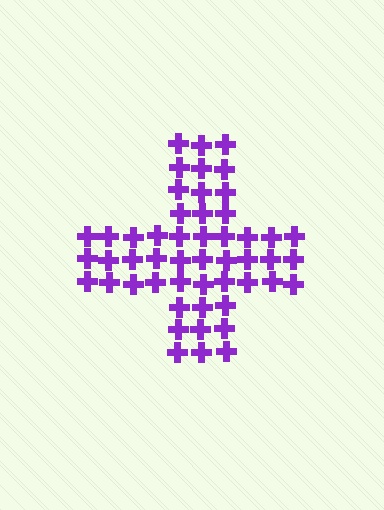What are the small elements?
The small elements are crosses.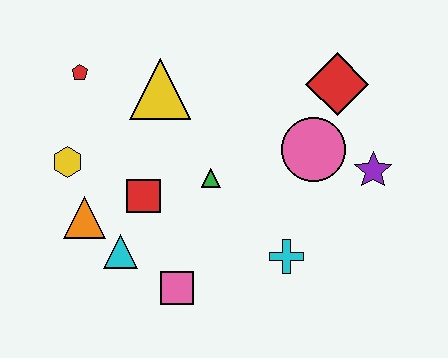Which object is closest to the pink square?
The cyan triangle is closest to the pink square.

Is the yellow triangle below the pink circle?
No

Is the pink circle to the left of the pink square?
No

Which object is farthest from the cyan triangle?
The red diamond is farthest from the cyan triangle.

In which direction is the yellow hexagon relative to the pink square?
The yellow hexagon is above the pink square.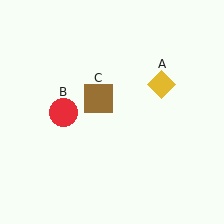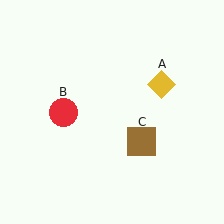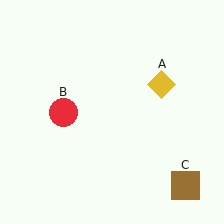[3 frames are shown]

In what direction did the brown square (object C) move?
The brown square (object C) moved down and to the right.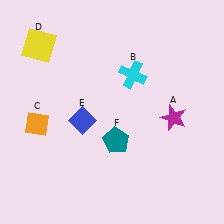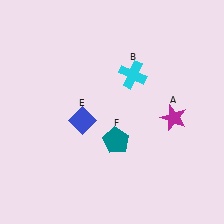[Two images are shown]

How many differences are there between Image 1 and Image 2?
There are 2 differences between the two images.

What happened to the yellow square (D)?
The yellow square (D) was removed in Image 2. It was in the top-left area of Image 1.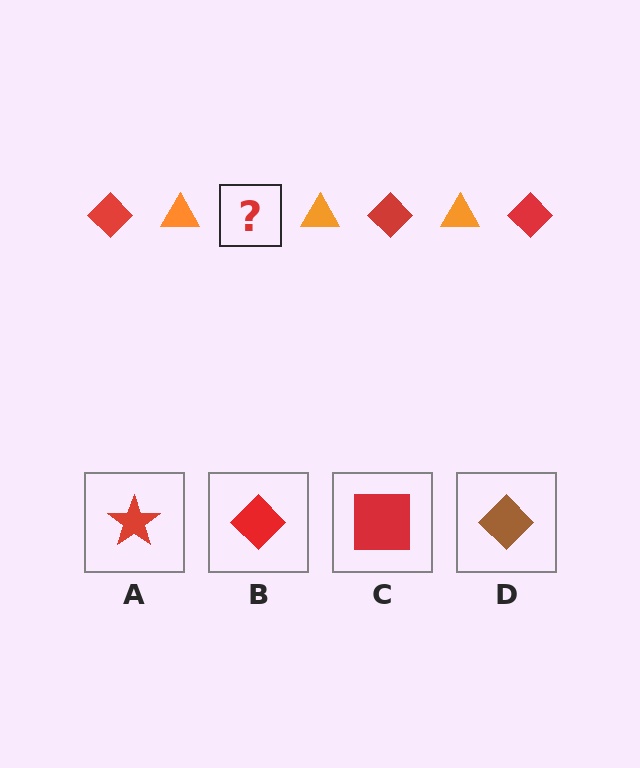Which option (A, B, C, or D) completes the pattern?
B.